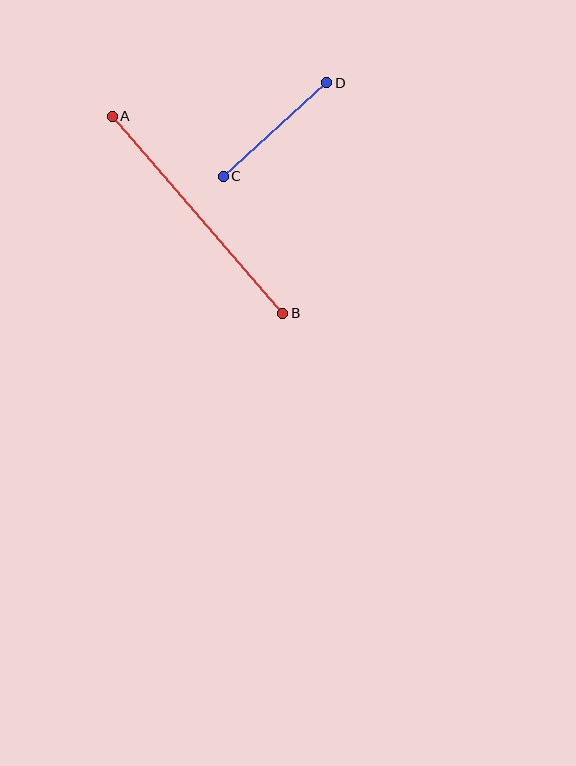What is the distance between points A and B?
The distance is approximately 260 pixels.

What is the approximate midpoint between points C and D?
The midpoint is at approximately (275, 129) pixels.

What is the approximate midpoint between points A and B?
The midpoint is at approximately (198, 215) pixels.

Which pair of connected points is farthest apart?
Points A and B are farthest apart.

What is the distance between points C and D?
The distance is approximately 139 pixels.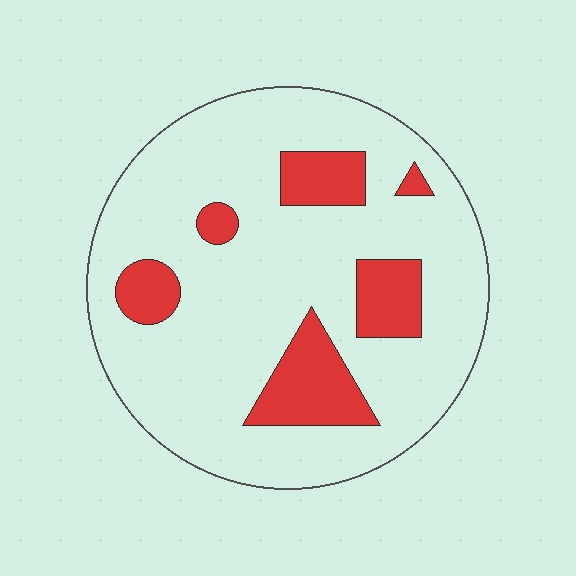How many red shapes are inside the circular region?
6.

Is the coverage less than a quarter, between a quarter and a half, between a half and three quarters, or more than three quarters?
Less than a quarter.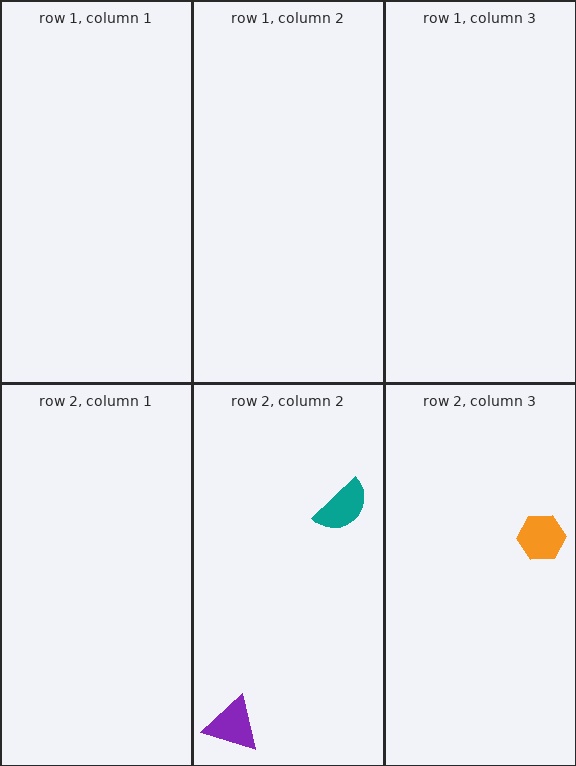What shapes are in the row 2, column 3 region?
The orange hexagon.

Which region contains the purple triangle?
The row 2, column 2 region.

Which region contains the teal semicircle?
The row 2, column 2 region.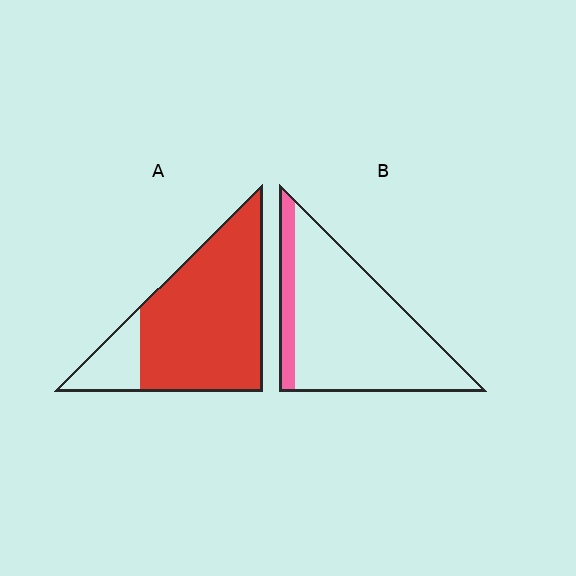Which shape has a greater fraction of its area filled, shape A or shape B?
Shape A.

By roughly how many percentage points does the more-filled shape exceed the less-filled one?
By roughly 70 percentage points (A over B).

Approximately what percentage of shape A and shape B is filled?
A is approximately 85% and B is approximately 15%.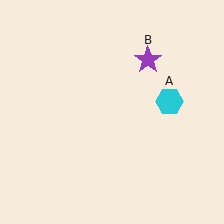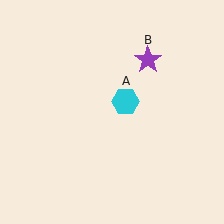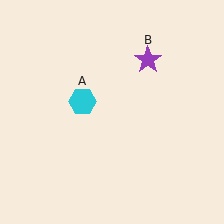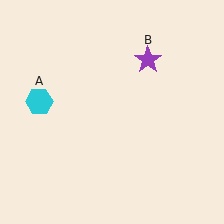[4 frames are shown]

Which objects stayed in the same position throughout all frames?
Purple star (object B) remained stationary.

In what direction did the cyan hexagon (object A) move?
The cyan hexagon (object A) moved left.